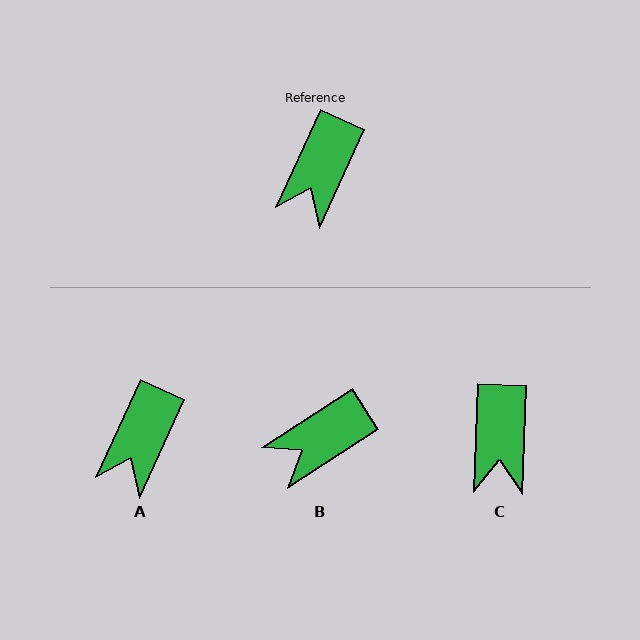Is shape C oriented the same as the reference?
No, it is off by about 23 degrees.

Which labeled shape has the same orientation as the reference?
A.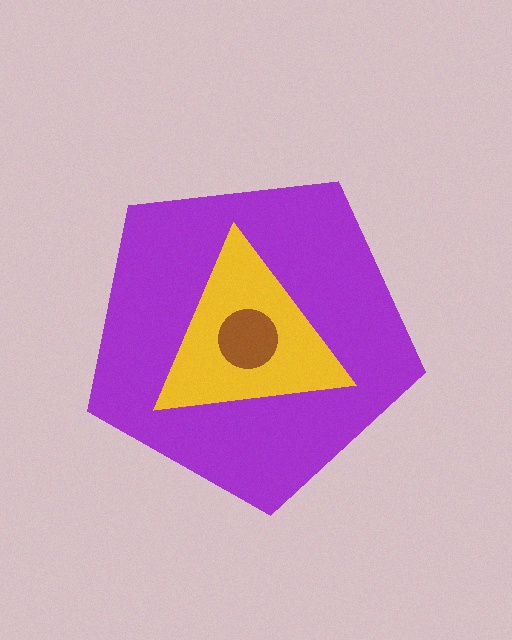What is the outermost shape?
The purple pentagon.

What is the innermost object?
The brown circle.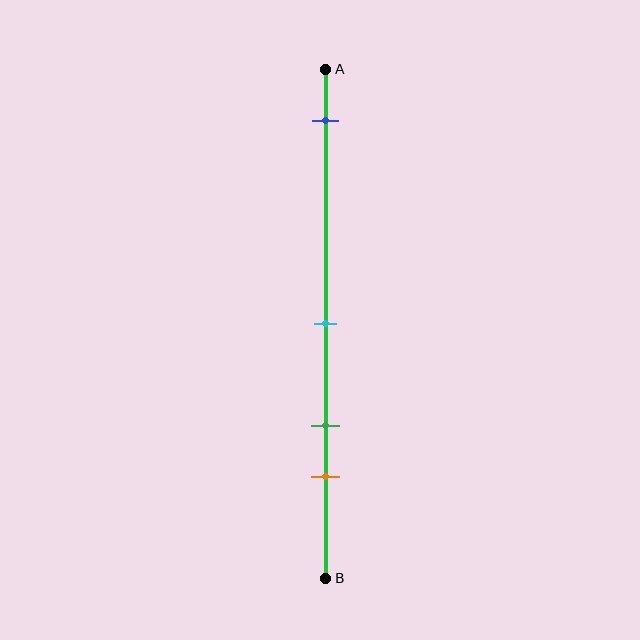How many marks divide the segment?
There are 4 marks dividing the segment.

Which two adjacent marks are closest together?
The green and orange marks are the closest adjacent pair.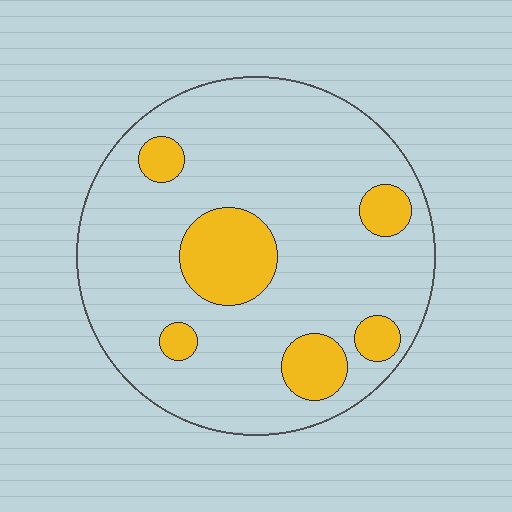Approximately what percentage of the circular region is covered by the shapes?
Approximately 20%.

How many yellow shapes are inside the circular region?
6.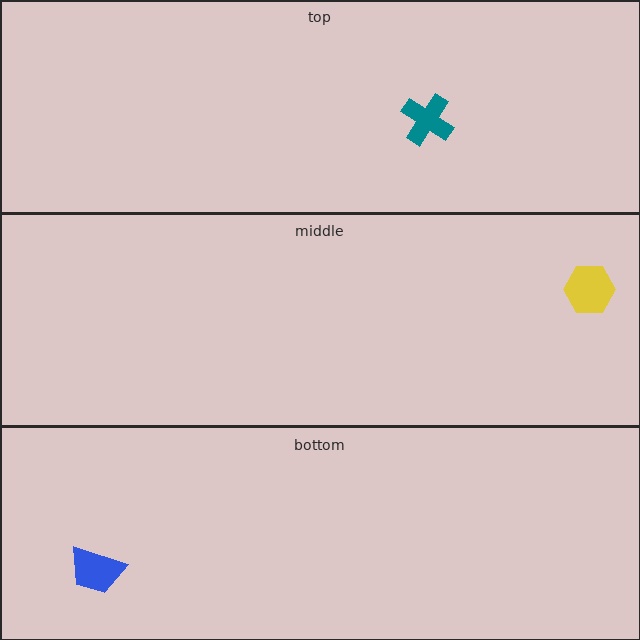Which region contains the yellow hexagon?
The middle region.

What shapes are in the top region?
The teal cross.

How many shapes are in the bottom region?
1.